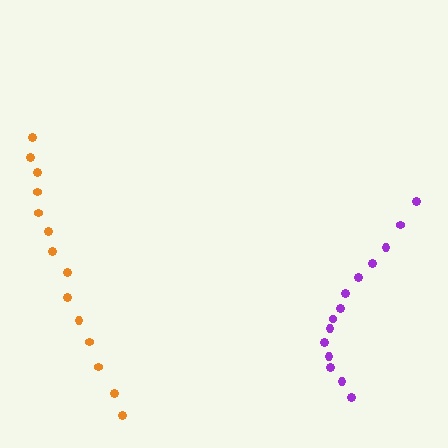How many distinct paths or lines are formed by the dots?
There are 2 distinct paths.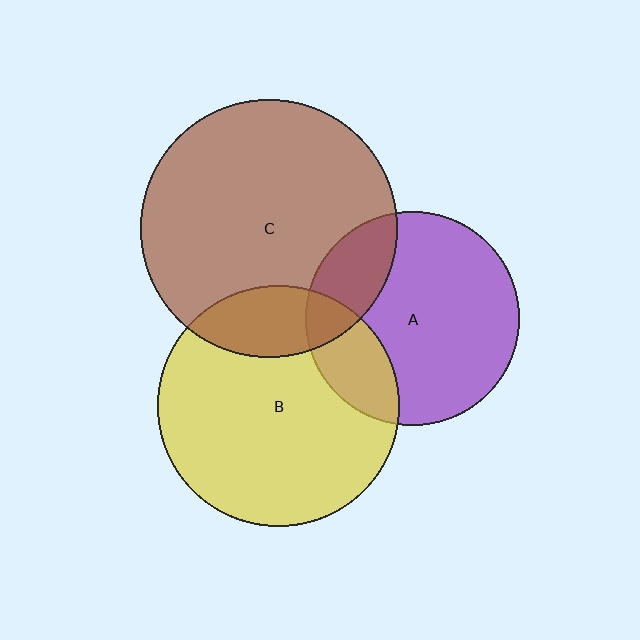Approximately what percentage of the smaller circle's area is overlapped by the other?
Approximately 20%.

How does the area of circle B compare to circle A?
Approximately 1.3 times.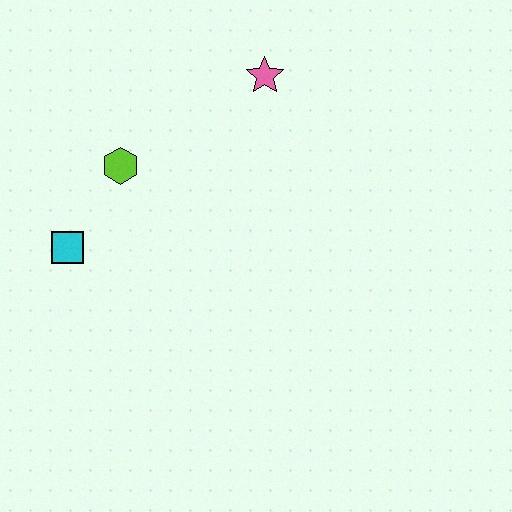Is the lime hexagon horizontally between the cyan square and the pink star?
Yes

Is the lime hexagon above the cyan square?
Yes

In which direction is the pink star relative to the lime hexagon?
The pink star is to the right of the lime hexagon.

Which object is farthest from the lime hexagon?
The pink star is farthest from the lime hexagon.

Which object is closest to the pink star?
The lime hexagon is closest to the pink star.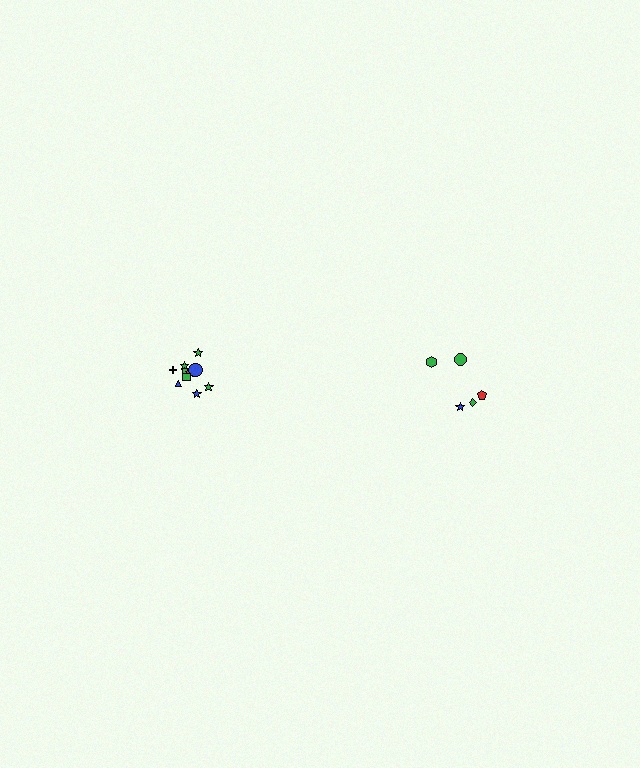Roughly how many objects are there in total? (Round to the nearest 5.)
Roughly 15 objects in total.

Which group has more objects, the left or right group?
The left group.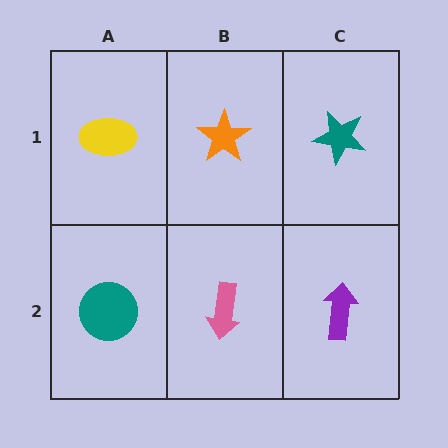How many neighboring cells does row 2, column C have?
2.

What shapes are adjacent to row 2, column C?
A teal star (row 1, column C), a pink arrow (row 2, column B).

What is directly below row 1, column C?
A purple arrow.